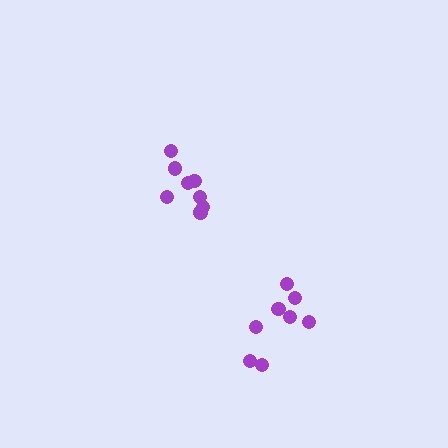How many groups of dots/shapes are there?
There are 2 groups.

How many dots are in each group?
Group 1: 9 dots, Group 2: 8 dots (17 total).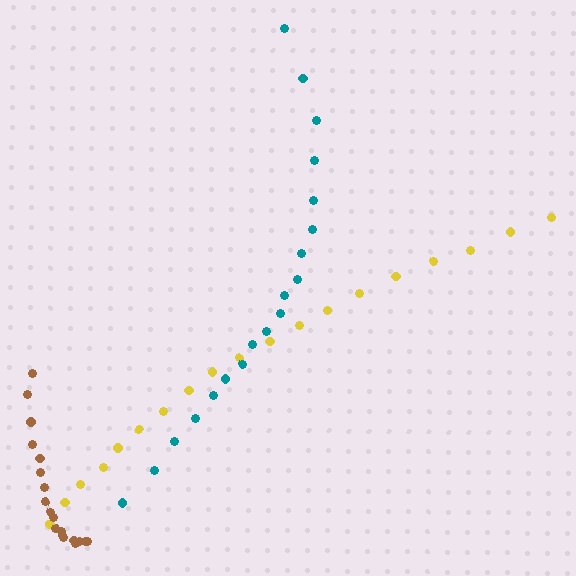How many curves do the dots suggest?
There are 3 distinct paths.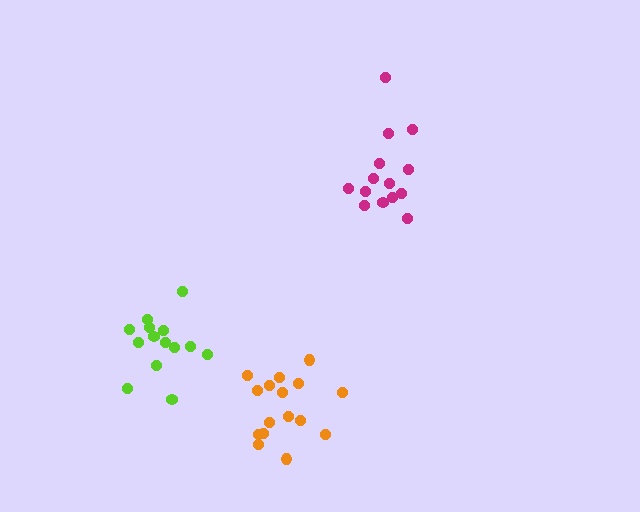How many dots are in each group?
Group 1: 14 dots, Group 2: 14 dots, Group 3: 16 dots (44 total).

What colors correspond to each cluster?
The clusters are colored: lime, magenta, orange.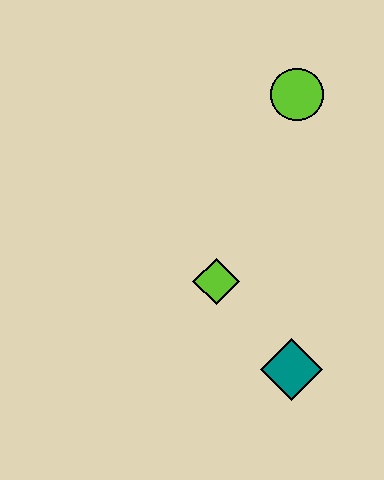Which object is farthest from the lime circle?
The teal diamond is farthest from the lime circle.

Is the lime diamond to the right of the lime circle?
No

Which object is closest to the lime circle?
The lime diamond is closest to the lime circle.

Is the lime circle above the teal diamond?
Yes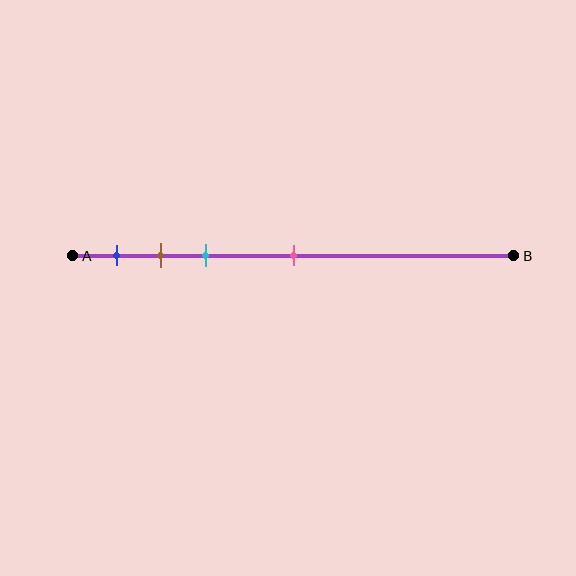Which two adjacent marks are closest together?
The brown and cyan marks are the closest adjacent pair.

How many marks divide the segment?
There are 4 marks dividing the segment.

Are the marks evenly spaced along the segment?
No, the marks are not evenly spaced.